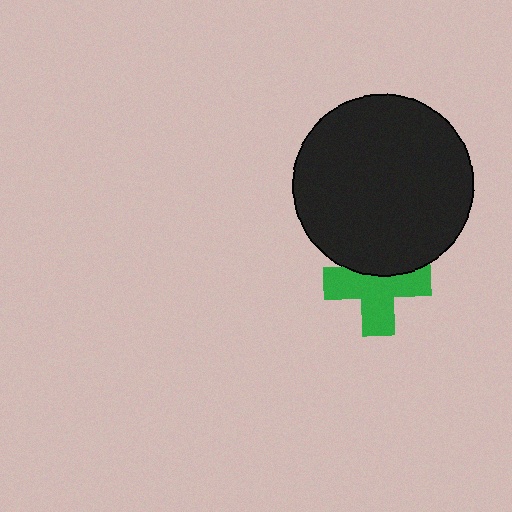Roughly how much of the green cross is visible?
Most of it is visible (roughly 68%).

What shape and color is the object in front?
The object in front is a black circle.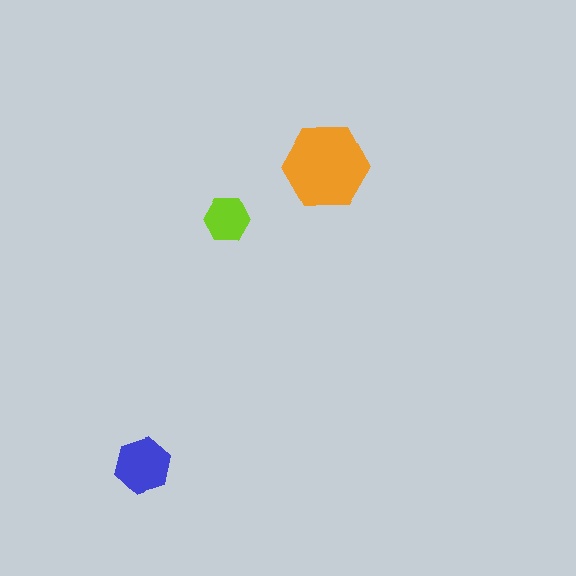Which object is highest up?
The orange hexagon is topmost.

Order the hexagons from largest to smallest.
the orange one, the blue one, the lime one.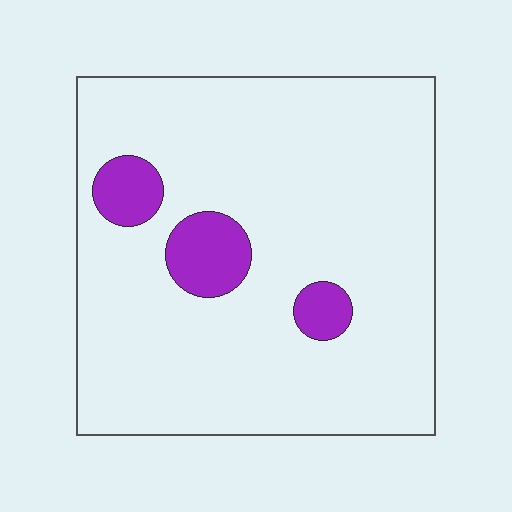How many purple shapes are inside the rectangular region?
3.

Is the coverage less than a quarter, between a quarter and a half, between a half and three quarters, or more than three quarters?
Less than a quarter.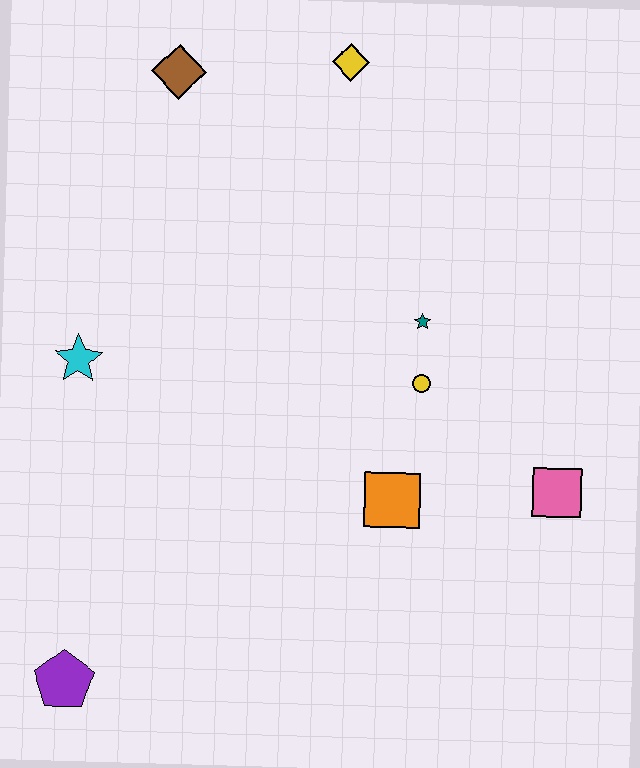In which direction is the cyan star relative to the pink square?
The cyan star is to the left of the pink square.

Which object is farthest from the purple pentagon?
The yellow diamond is farthest from the purple pentagon.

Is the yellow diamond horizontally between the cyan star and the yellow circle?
Yes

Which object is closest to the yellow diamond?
The brown diamond is closest to the yellow diamond.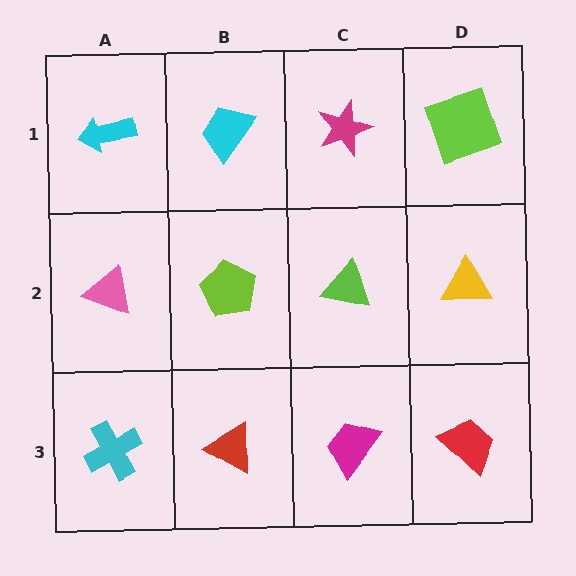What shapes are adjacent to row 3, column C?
A lime triangle (row 2, column C), a red triangle (row 3, column B), a red trapezoid (row 3, column D).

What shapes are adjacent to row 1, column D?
A yellow triangle (row 2, column D), a magenta star (row 1, column C).